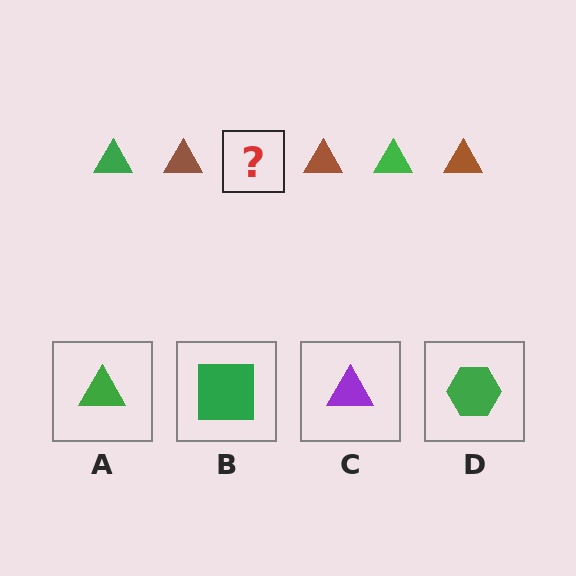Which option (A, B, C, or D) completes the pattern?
A.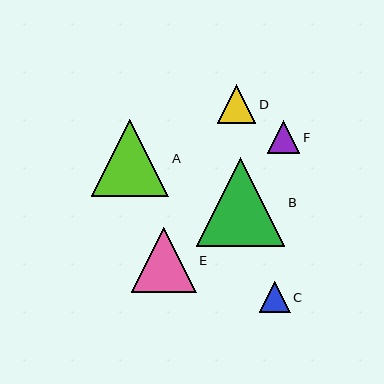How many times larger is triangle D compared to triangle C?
Triangle D is approximately 1.2 times the size of triangle C.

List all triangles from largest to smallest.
From largest to smallest: B, A, E, D, F, C.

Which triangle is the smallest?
Triangle C is the smallest with a size of approximately 31 pixels.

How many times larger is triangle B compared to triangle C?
Triangle B is approximately 2.8 times the size of triangle C.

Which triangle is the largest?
Triangle B is the largest with a size of approximately 88 pixels.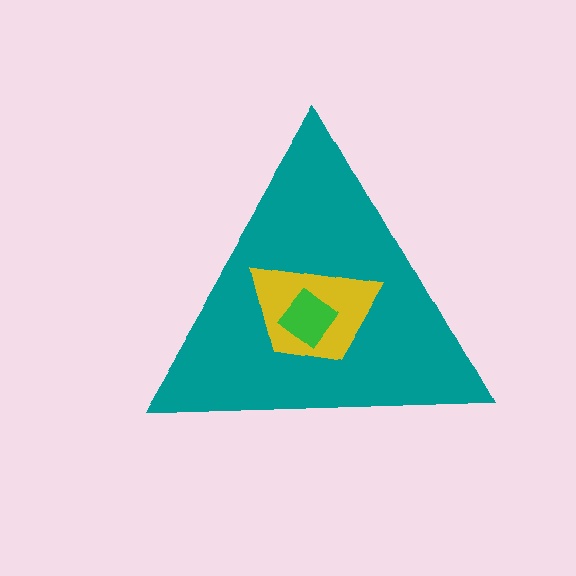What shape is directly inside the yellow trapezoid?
The green diamond.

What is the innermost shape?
The green diamond.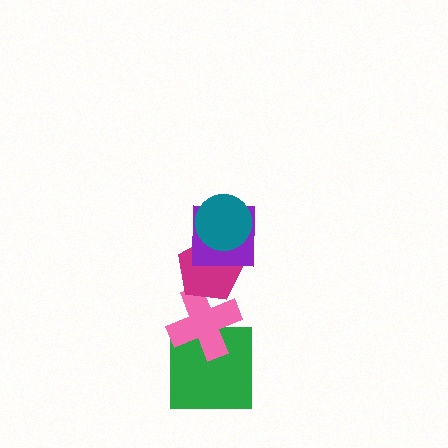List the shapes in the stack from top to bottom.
From top to bottom: the teal circle, the purple square, the magenta pentagon, the pink cross, the green square.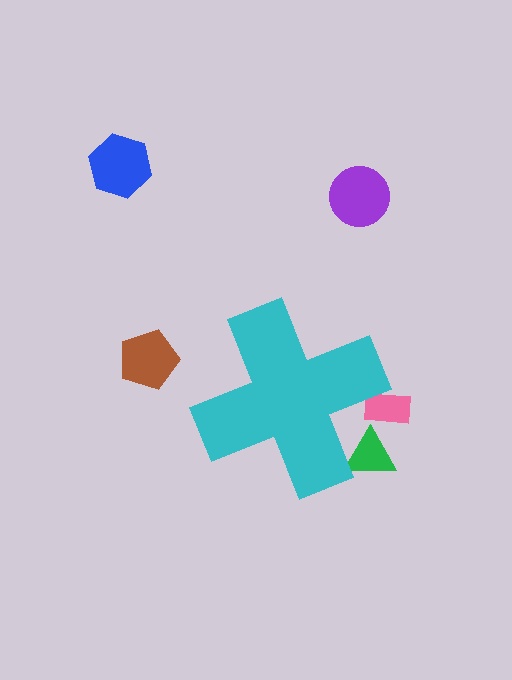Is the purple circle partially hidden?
No, the purple circle is fully visible.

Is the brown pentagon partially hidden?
No, the brown pentagon is fully visible.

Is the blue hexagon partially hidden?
No, the blue hexagon is fully visible.